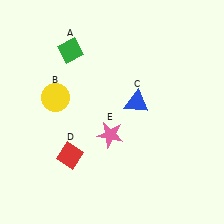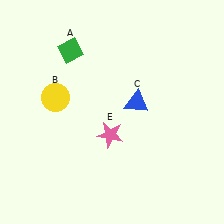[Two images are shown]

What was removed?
The red diamond (D) was removed in Image 2.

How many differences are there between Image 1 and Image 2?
There is 1 difference between the two images.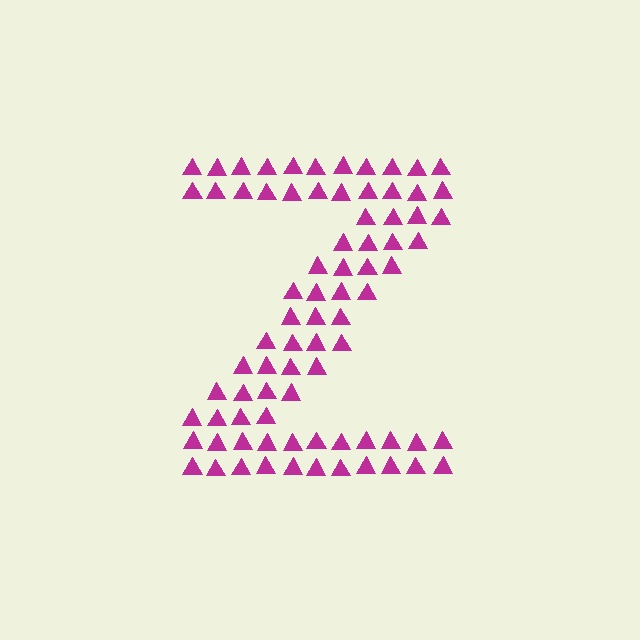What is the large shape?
The large shape is the letter Z.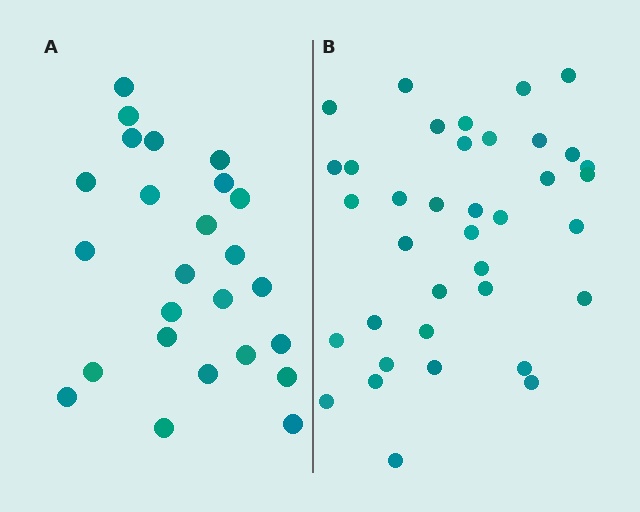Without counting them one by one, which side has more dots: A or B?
Region B (the right region) has more dots.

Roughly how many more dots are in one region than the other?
Region B has roughly 12 or so more dots than region A.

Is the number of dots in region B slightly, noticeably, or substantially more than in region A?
Region B has substantially more. The ratio is roughly 1.5 to 1.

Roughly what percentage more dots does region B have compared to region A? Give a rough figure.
About 50% more.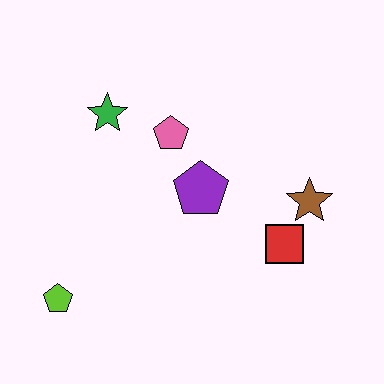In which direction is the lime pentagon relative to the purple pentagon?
The lime pentagon is to the left of the purple pentagon.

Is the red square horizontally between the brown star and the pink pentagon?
Yes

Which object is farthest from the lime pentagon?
The brown star is farthest from the lime pentagon.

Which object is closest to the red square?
The brown star is closest to the red square.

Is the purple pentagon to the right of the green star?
Yes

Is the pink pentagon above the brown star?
Yes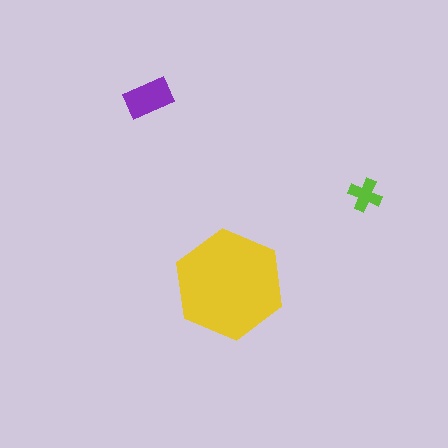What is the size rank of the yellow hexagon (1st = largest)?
1st.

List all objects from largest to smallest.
The yellow hexagon, the purple rectangle, the lime cross.